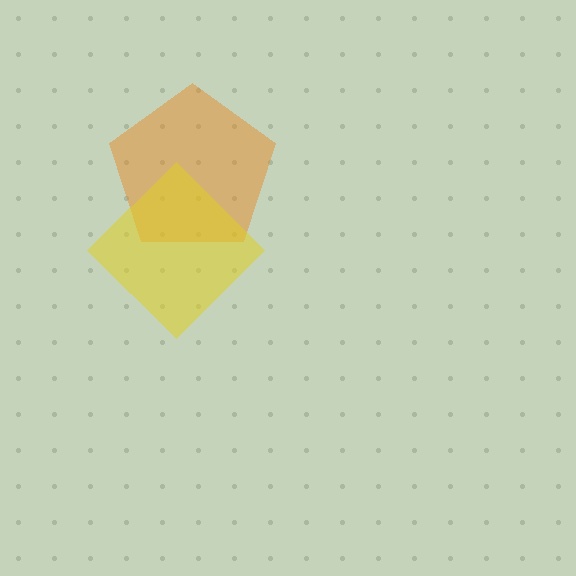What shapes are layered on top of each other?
The layered shapes are: an orange pentagon, a yellow diamond.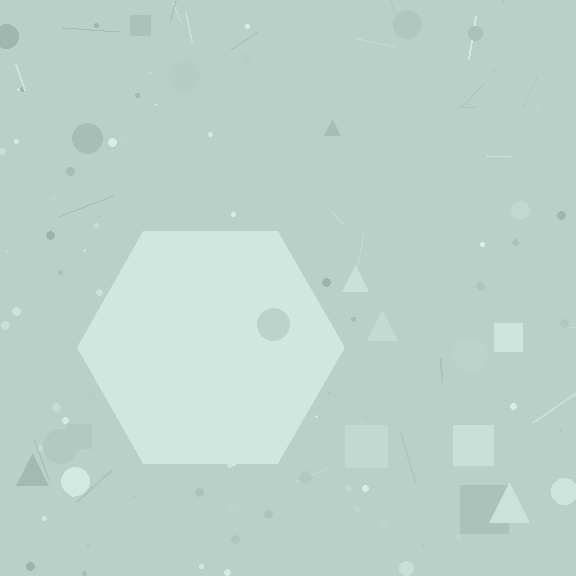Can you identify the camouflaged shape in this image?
The camouflaged shape is a hexagon.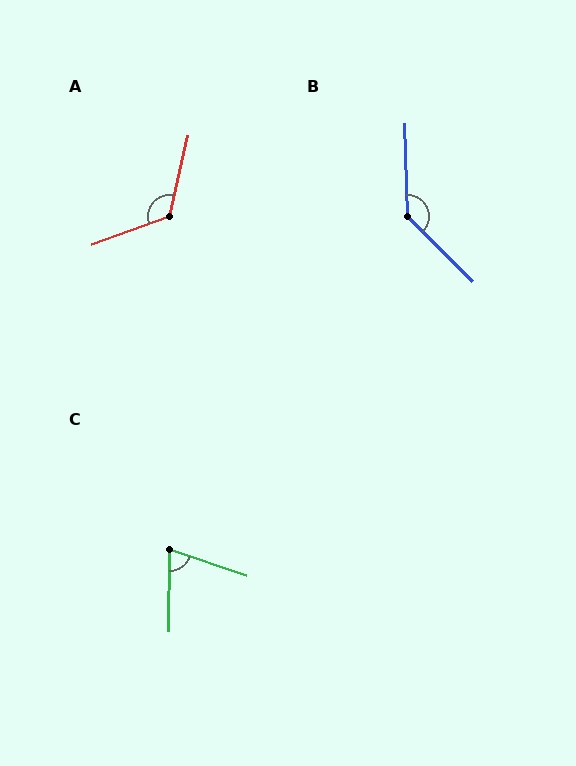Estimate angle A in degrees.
Approximately 123 degrees.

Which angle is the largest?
B, at approximately 136 degrees.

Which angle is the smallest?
C, at approximately 72 degrees.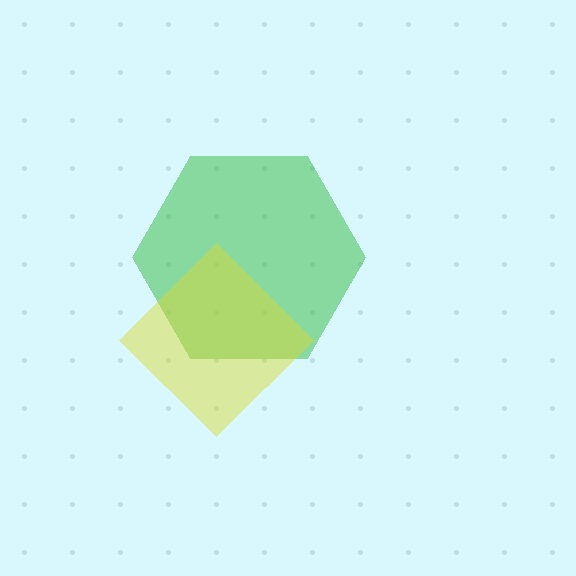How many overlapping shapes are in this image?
There are 2 overlapping shapes in the image.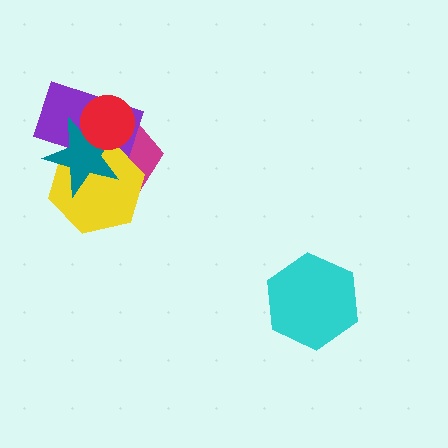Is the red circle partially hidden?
No, no other shape covers it.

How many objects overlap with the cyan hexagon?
0 objects overlap with the cyan hexagon.